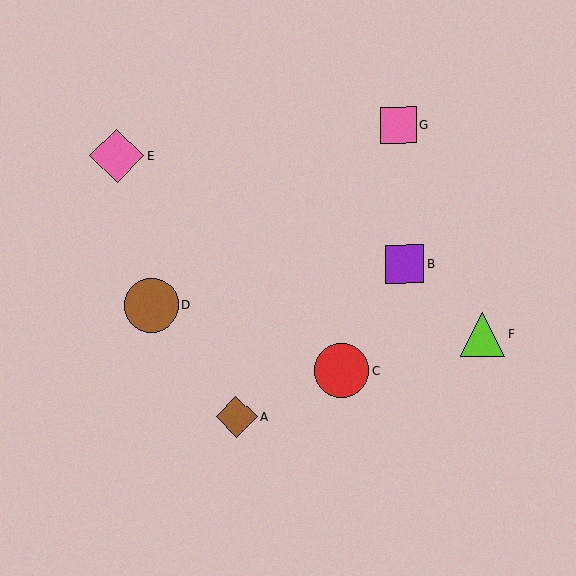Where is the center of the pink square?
The center of the pink square is at (399, 125).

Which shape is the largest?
The red circle (labeled C) is the largest.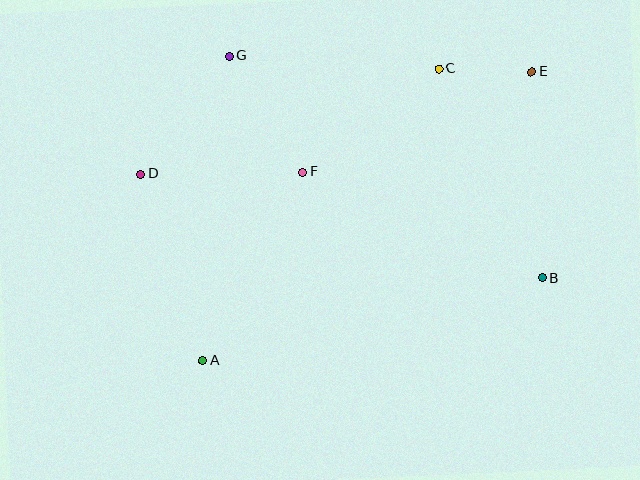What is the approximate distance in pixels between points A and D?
The distance between A and D is approximately 197 pixels.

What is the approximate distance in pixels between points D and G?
The distance between D and G is approximately 148 pixels.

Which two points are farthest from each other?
Points A and E are farthest from each other.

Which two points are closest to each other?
Points C and E are closest to each other.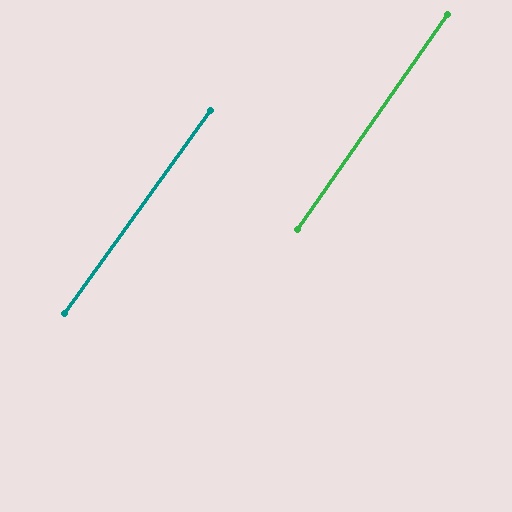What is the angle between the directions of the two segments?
Approximately 1 degree.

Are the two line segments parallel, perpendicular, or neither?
Parallel — their directions differ by only 0.6°.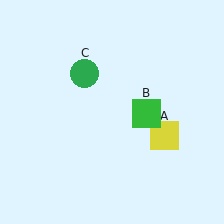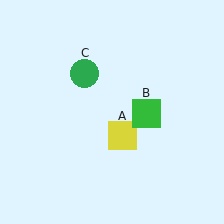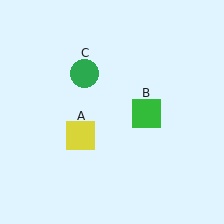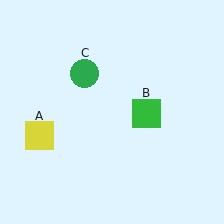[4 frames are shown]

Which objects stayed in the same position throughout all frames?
Green square (object B) and green circle (object C) remained stationary.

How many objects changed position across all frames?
1 object changed position: yellow square (object A).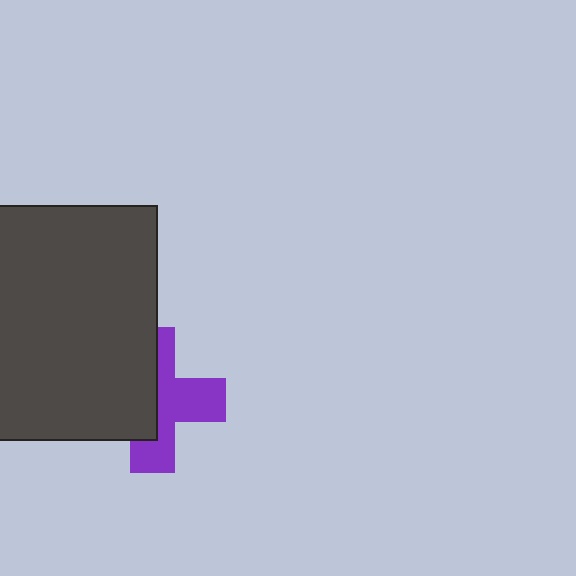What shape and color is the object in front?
The object in front is a dark gray rectangle.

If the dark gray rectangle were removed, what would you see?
You would see the complete purple cross.